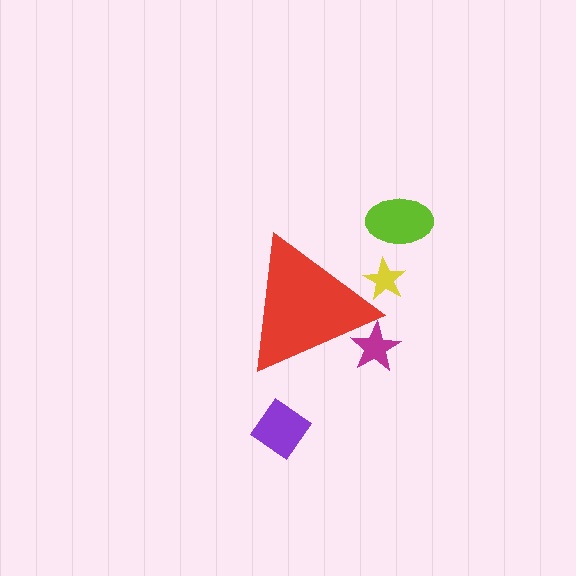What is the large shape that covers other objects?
A red triangle.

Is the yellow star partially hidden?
Yes, the yellow star is partially hidden behind the red triangle.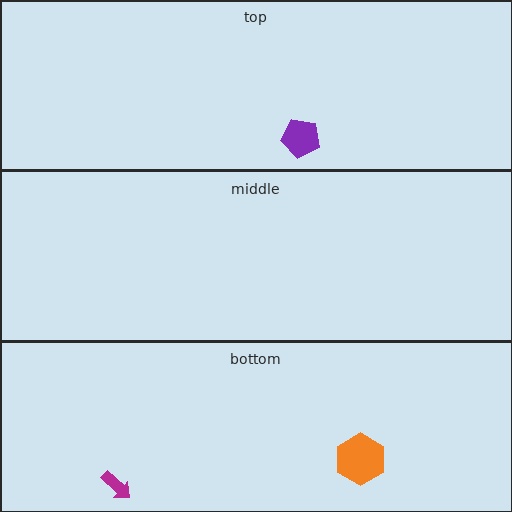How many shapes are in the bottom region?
2.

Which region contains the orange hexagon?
The bottom region.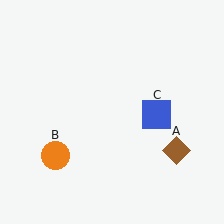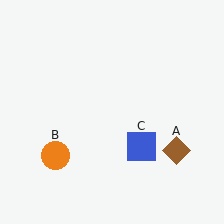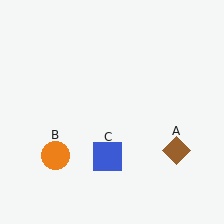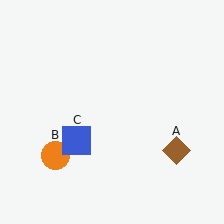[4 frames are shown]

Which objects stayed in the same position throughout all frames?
Brown diamond (object A) and orange circle (object B) remained stationary.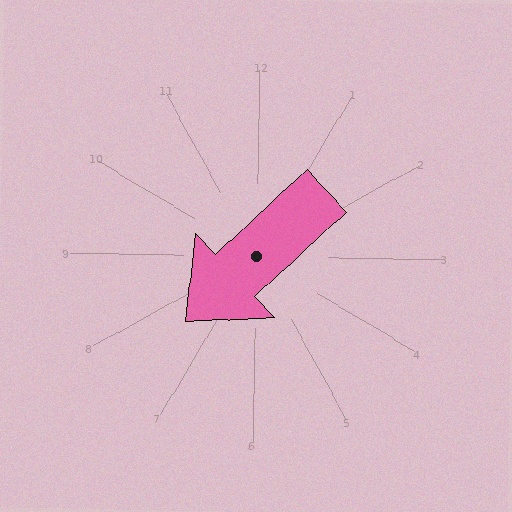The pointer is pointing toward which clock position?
Roughly 8 o'clock.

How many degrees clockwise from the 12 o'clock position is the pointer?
Approximately 226 degrees.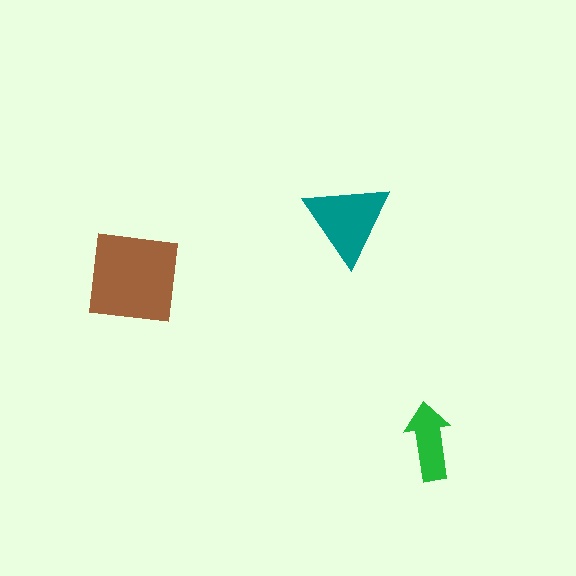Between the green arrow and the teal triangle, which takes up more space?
The teal triangle.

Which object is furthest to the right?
The green arrow is rightmost.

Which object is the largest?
The brown square.